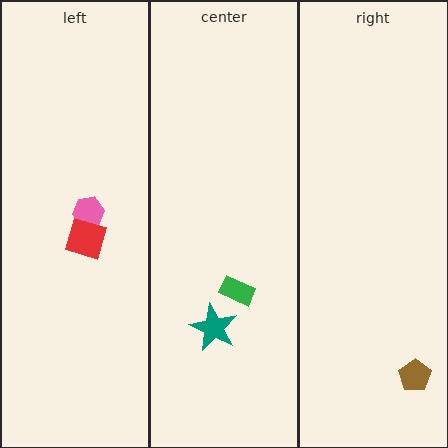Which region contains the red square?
The left region.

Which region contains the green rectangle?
The center region.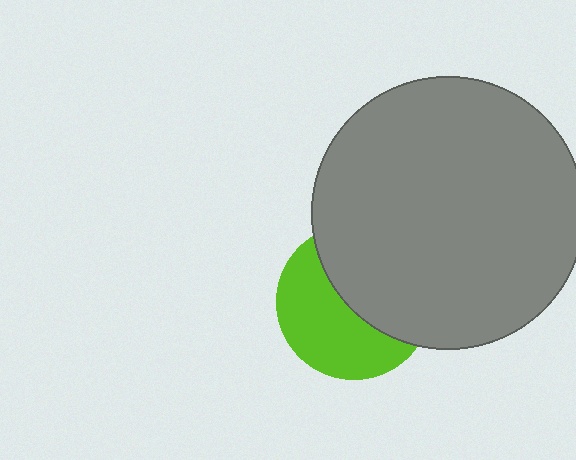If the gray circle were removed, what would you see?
You would see the complete lime circle.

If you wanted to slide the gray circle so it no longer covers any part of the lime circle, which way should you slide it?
Slide it toward the upper-right — that is the most direct way to separate the two shapes.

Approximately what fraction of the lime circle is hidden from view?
Roughly 50% of the lime circle is hidden behind the gray circle.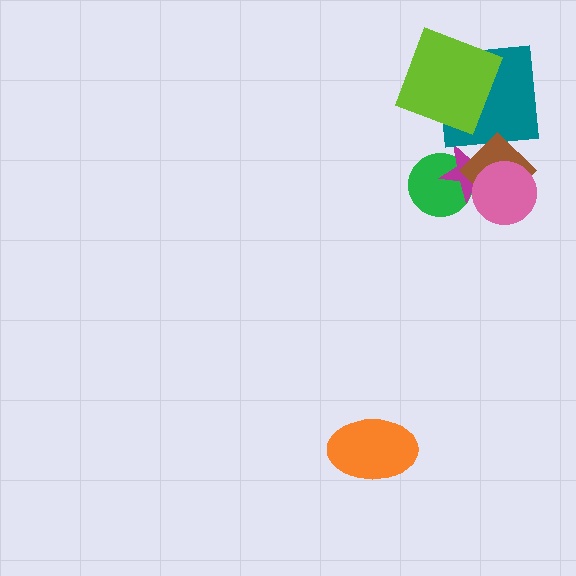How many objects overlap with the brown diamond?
4 objects overlap with the brown diamond.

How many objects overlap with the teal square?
2 objects overlap with the teal square.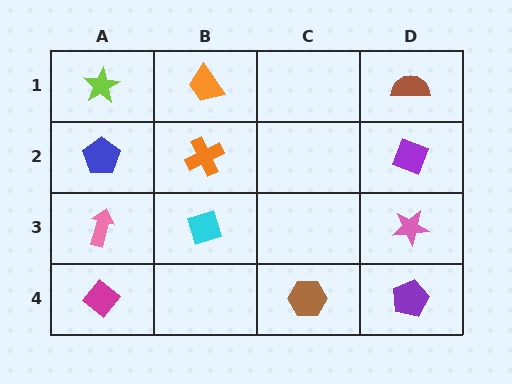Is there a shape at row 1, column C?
No, that cell is empty.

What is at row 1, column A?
A lime star.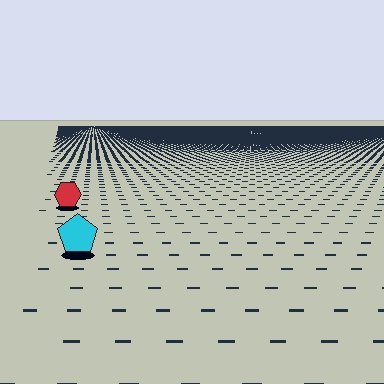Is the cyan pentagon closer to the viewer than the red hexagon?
Yes. The cyan pentagon is closer — you can tell from the texture gradient: the ground texture is coarser near it.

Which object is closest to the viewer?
The cyan pentagon is closest. The texture marks near it are larger and more spread out.